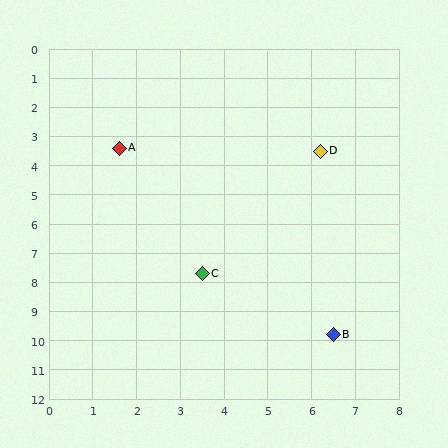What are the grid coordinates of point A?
Point A is at approximately (1.6, 3.4).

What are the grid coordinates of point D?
Point D is at approximately (6.2, 3.5).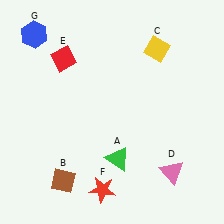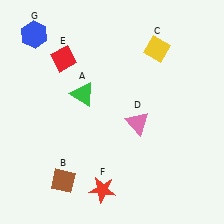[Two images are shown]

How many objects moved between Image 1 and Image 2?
2 objects moved between the two images.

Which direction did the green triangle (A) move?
The green triangle (A) moved up.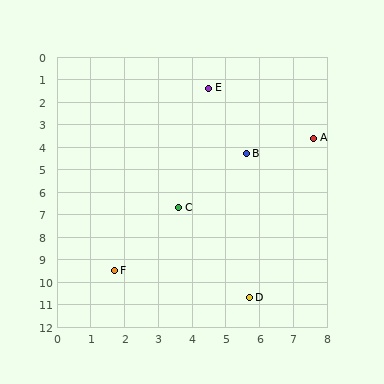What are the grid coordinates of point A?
Point A is at approximately (7.6, 3.6).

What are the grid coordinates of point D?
Point D is at approximately (5.7, 10.7).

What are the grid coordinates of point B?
Point B is at approximately (5.6, 4.3).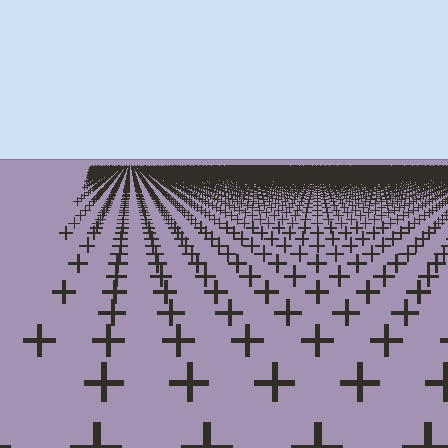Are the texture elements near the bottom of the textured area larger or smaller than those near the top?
Larger. Near the bottom, elements are closer to the viewer and appear at a bigger on-screen size.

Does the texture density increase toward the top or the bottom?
Density increases toward the top.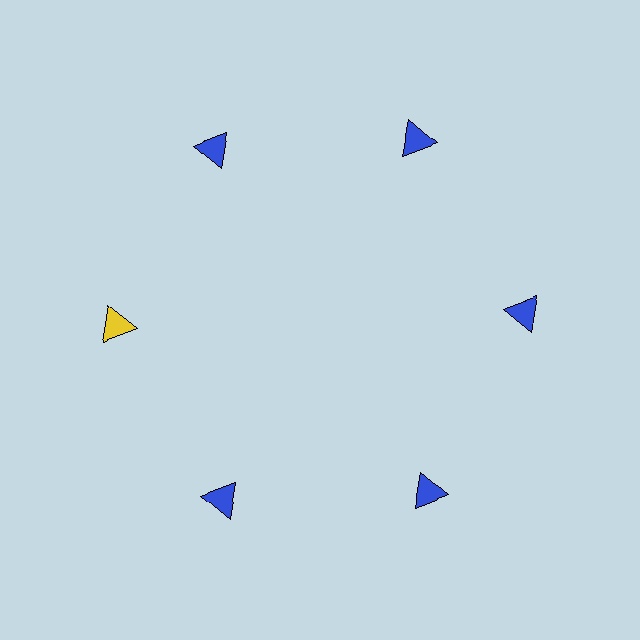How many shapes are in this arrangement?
There are 6 shapes arranged in a ring pattern.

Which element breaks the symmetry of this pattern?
The yellow triangle at roughly the 9 o'clock position breaks the symmetry. All other shapes are blue triangles.